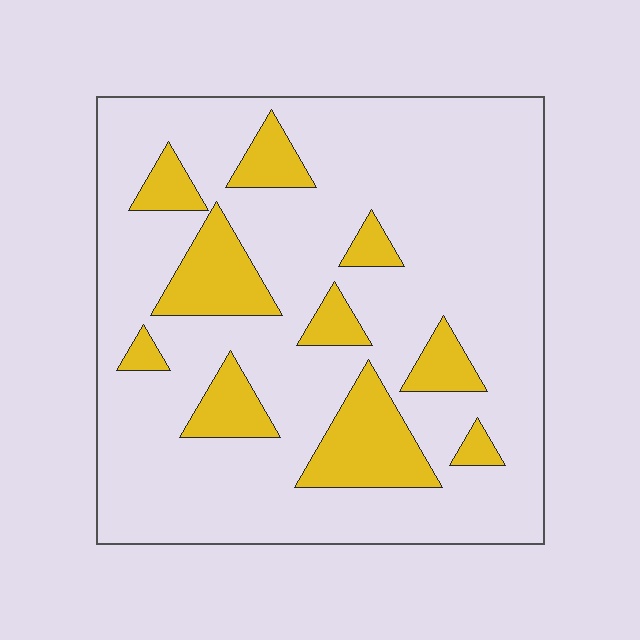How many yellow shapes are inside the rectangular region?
10.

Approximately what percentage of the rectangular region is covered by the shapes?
Approximately 20%.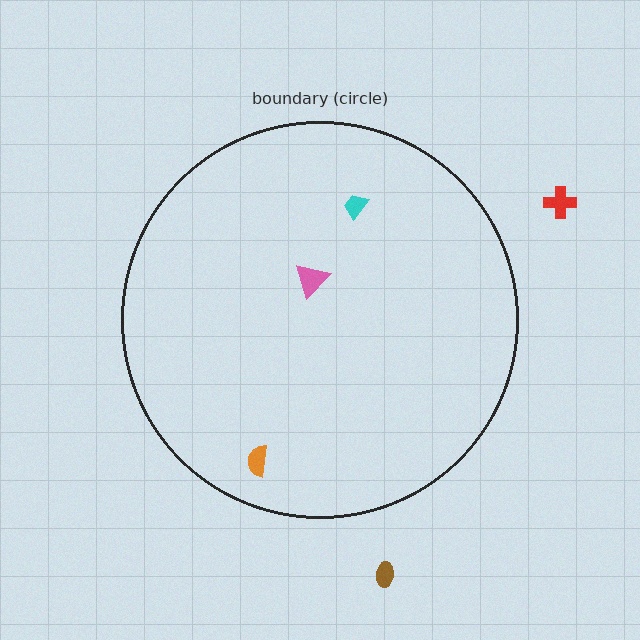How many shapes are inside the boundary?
3 inside, 2 outside.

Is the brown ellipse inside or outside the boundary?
Outside.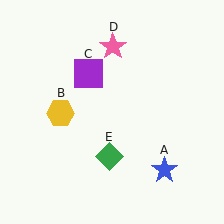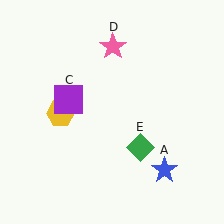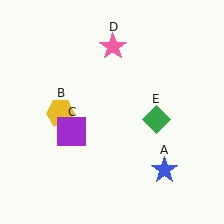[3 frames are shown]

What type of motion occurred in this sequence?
The purple square (object C), green diamond (object E) rotated counterclockwise around the center of the scene.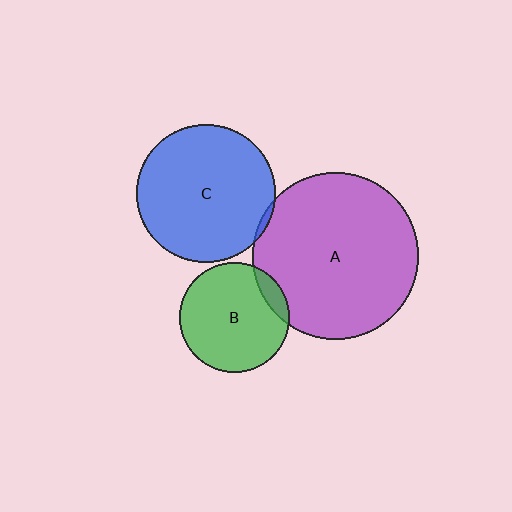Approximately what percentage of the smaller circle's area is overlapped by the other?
Approximately 5%.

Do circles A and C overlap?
Yes.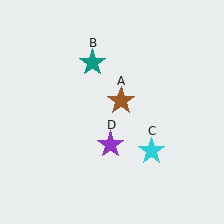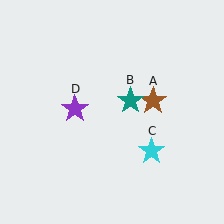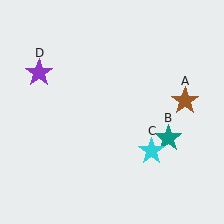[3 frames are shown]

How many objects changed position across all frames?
3 objects changed position: brown star (object A), teal star (object B), purple star (object D).